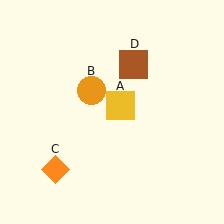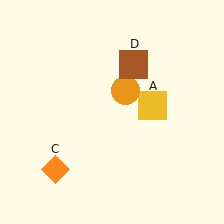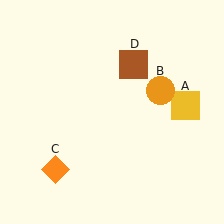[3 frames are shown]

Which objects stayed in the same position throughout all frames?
Orange diamond (object C) and brown square (object D) remained stationary.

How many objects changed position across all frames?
2 objects changed position: yellow square (object A), orange circle (object B).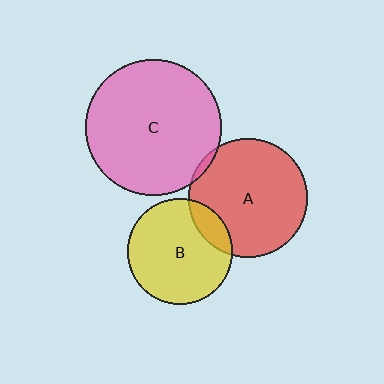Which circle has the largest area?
Circle C (pink).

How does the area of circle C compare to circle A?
Approximately 1.3 times.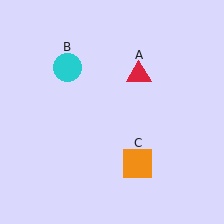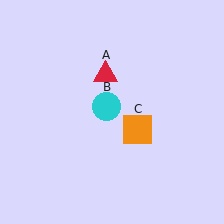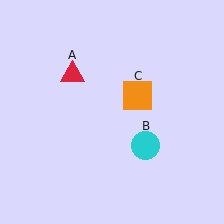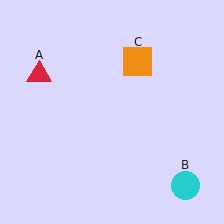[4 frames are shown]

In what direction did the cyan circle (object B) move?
The cyan circle (object B) moved down and to the right.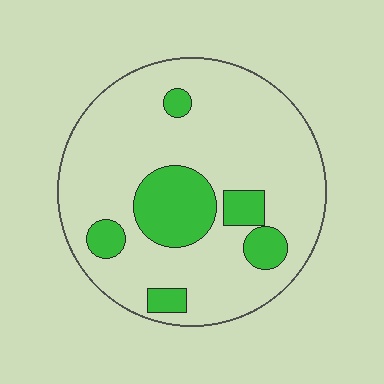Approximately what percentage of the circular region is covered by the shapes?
Approximately 20%.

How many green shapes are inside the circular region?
6.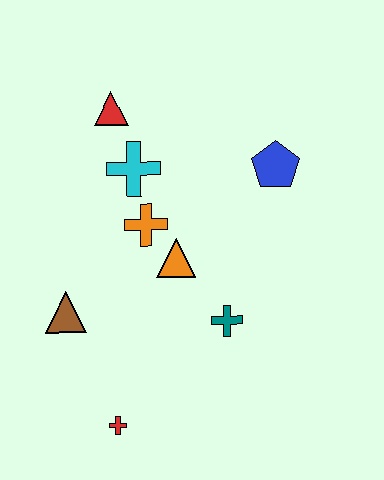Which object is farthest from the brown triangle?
The blue pentagon is farthest from the brown triangle.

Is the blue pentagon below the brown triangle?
No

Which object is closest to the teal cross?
The orange triangle is closest to the teal cross.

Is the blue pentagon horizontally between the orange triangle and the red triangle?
No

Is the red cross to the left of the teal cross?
Yes